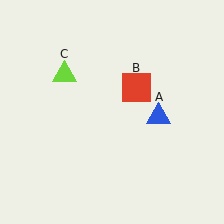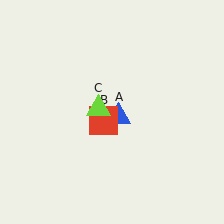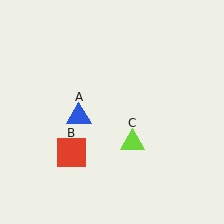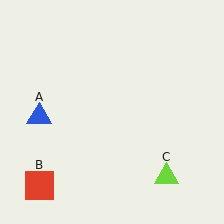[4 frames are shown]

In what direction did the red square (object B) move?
The red square (object B) moved down and to the left.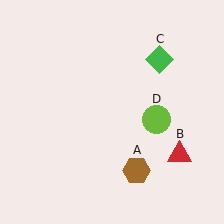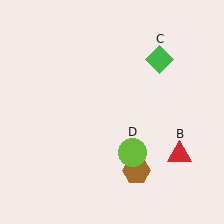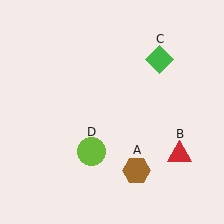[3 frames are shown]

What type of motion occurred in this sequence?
The lime circle (object D) rotated clockwise around the center of the scene.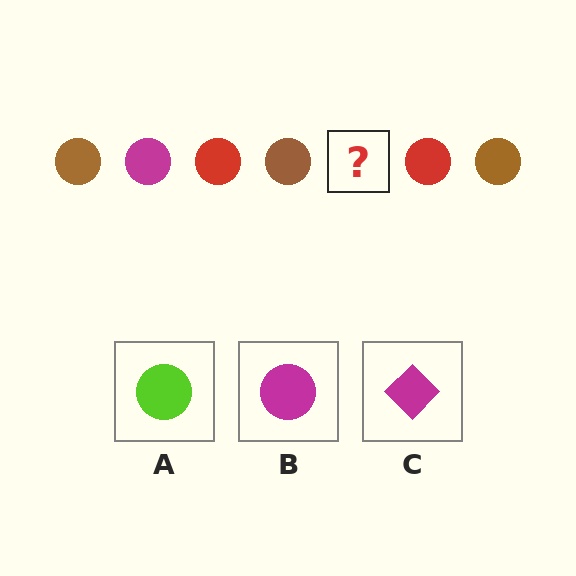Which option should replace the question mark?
Option B.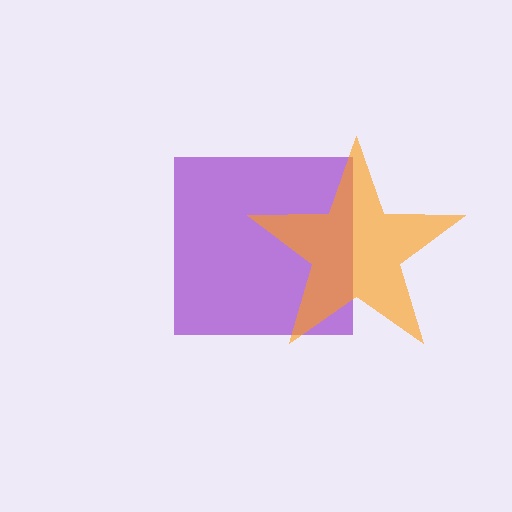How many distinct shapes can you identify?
There are 2 distinct shapes: a purple square, an orange star.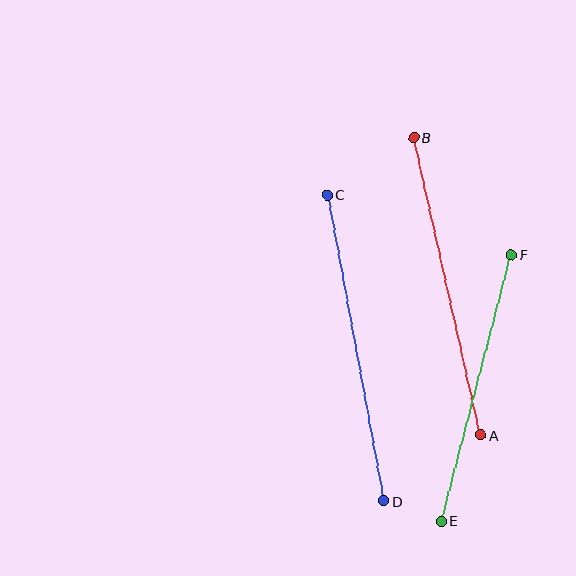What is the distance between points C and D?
The distance is approximately 311 pixels.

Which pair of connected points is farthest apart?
Points C and D are farthest apart.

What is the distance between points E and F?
The distance is approximately 275 pixels.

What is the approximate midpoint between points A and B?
The midpoint is at approximately (447, 286) pixels.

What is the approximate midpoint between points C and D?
The midpoint is at approximately (356, 348) pixels.